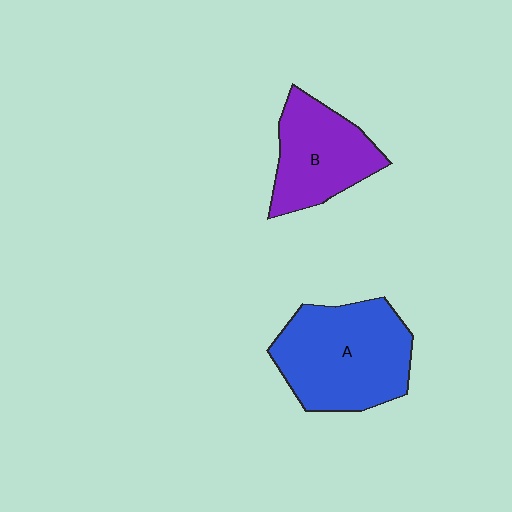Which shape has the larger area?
Shape A (blue).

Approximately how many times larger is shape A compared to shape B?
Approximately 1.4 times.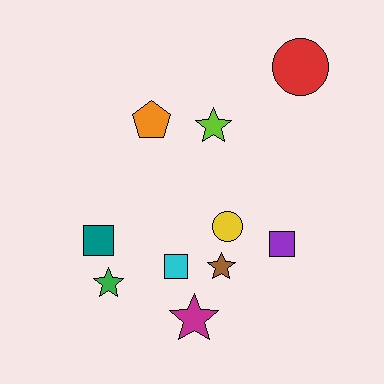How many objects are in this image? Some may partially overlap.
There are 10 objects.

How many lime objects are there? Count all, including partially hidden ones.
There is 1 lime object.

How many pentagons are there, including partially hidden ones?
There is 1 pentagon.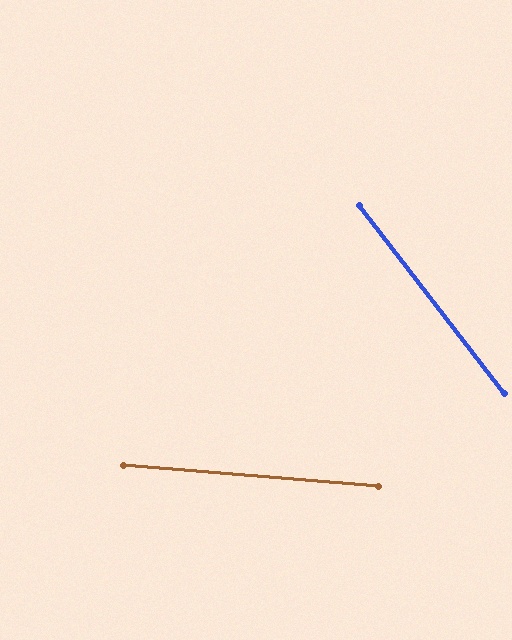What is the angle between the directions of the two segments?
Approximately 48 degrees.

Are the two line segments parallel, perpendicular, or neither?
Neither parallel nor perpendicular — they differ by about 48°.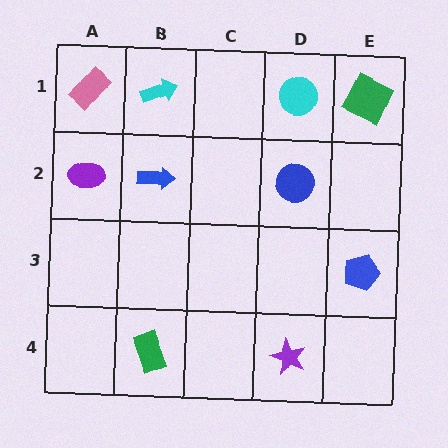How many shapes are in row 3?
1 shape.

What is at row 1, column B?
A cyan arrow.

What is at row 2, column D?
A blue circle.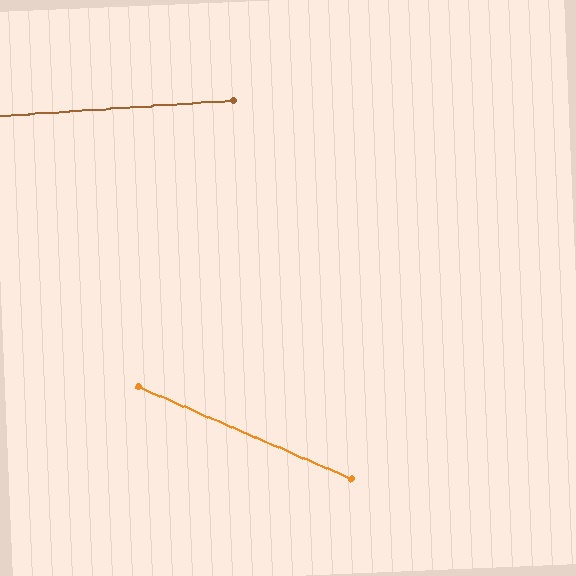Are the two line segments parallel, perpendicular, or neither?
Neither parallel nor perpendicular — they differ by about 27°.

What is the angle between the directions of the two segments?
Approximately 27 degrees.